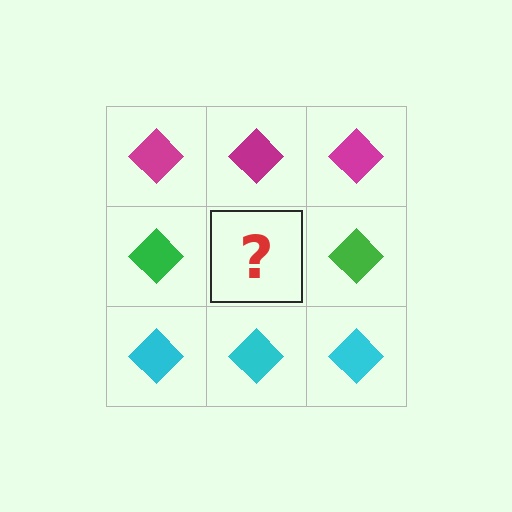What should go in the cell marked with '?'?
The missing cell should contain a green diamond.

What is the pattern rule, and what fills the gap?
The rule is that each row has a consistent color. The gap should be filled with a green diamond.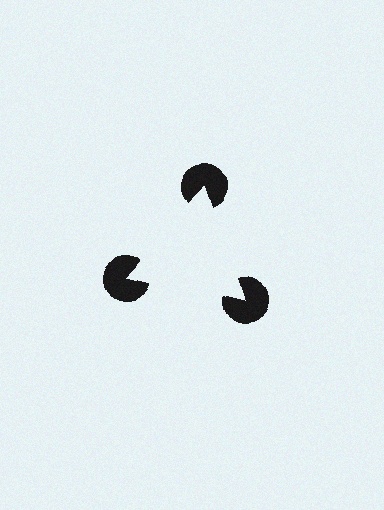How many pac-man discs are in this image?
There are 3 — one at each vertex of the illusory triangle.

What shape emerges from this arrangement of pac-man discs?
An illusory triangle — its edges are inferred from the aligned wedge cuts in the pac-man discs, not physically drawn.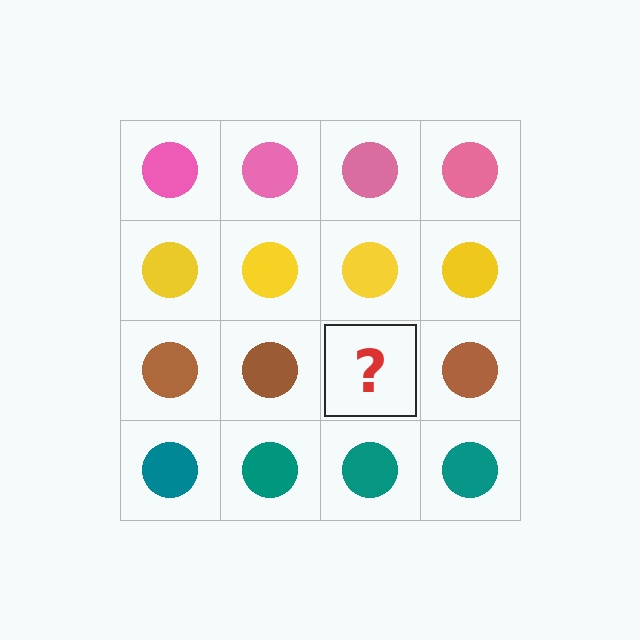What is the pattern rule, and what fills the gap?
The rule is that each row has a consistent color. The gap should be filled with a brown circle.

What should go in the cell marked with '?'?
The missing cell should contain a brown circle.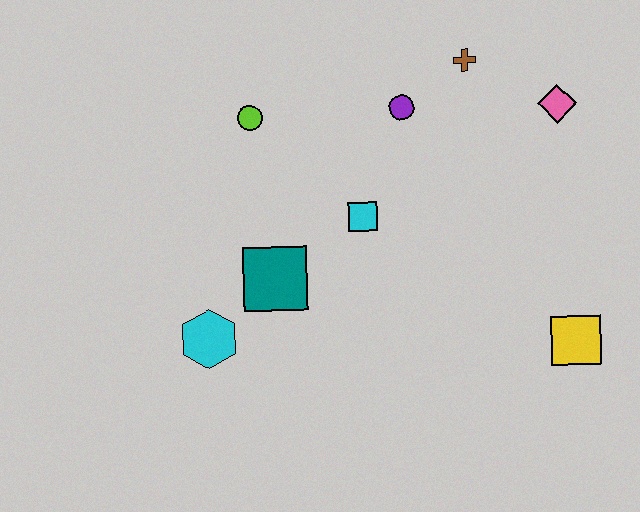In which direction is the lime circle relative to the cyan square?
The lime circle is to the left of the cyan square.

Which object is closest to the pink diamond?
The brown cross is closest to the pink diamond.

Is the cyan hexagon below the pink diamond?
Yes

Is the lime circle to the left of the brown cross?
Yes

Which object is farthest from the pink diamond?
The cyan hexagon is farthest from the pink diamond.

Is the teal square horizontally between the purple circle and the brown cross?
No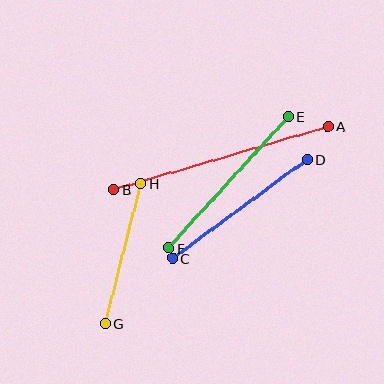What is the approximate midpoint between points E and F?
The midpoint is at approximately (228, 182) pixels.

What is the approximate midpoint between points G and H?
The midpoint is at approximately (123, 254) pixels.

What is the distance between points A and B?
The distance is approximately 223 pixels.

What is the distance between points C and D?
The distance is approximately 167 pixels.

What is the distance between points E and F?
The distance is approximately 178 pixels.